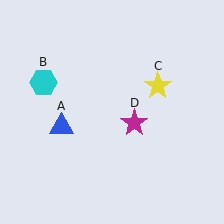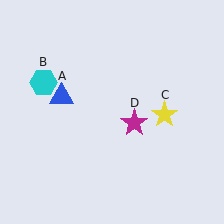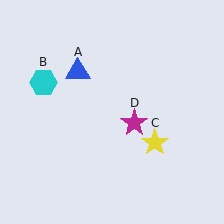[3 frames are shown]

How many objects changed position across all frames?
2 objects changed position: blue triangle (object A), yellow star (object C).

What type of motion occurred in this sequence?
The blue triangle (object A), yellow star (object C) rotated clockwise around the center of the scene.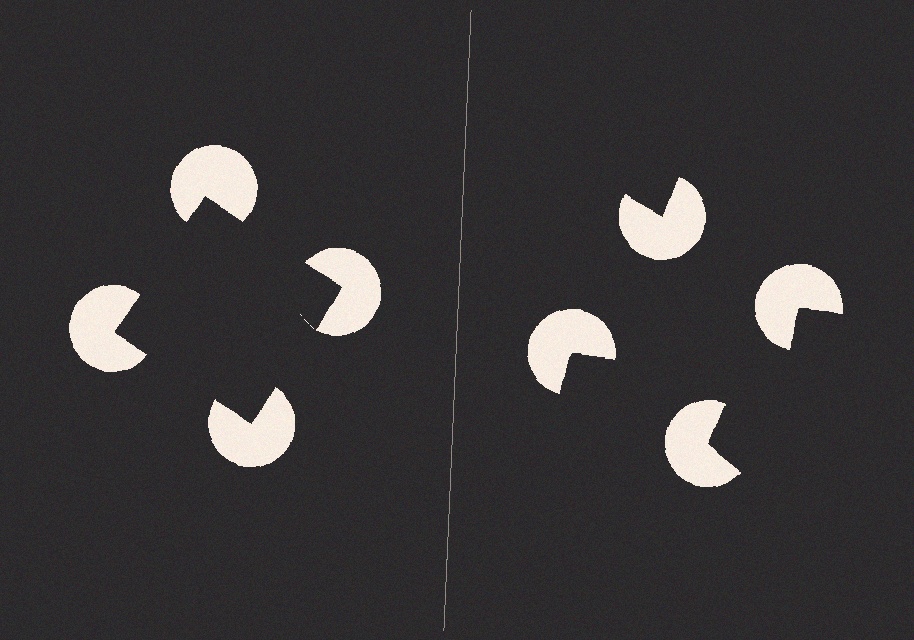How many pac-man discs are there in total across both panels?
8 — 4 on each side.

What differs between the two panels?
The pac-man discs are positioned identically on both sides; only the wedge orientations differ. On the left they align to a square; on the right they are misaligned.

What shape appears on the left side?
An illusory square.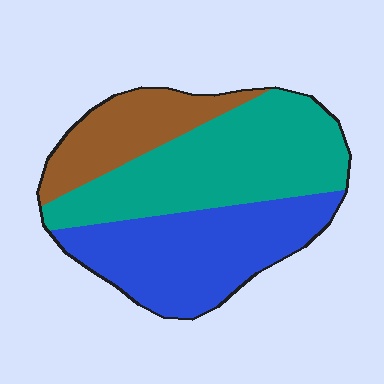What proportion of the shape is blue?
Blue covers 37% of the shape.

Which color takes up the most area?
Teal, at roughly 45%.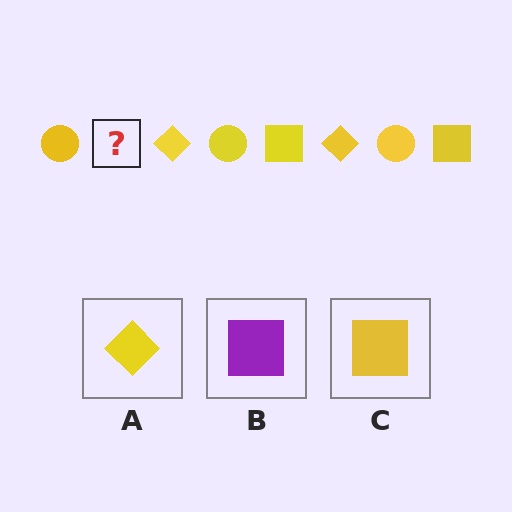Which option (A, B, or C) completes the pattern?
C.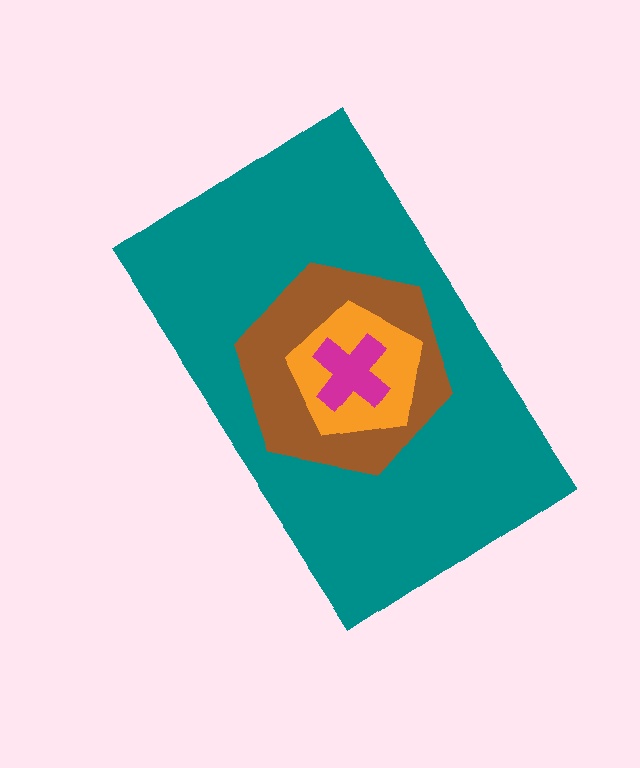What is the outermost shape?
The teal rectangle.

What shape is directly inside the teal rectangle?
The brown hexagon.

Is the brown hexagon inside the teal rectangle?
Yes.